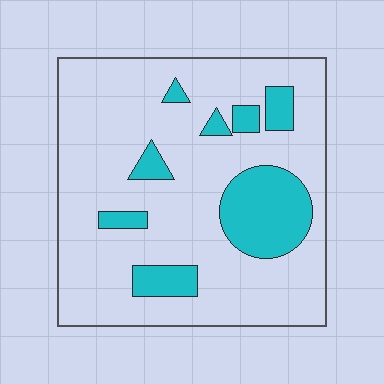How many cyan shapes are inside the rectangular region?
8.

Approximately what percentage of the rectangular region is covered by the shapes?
Approximately 20%.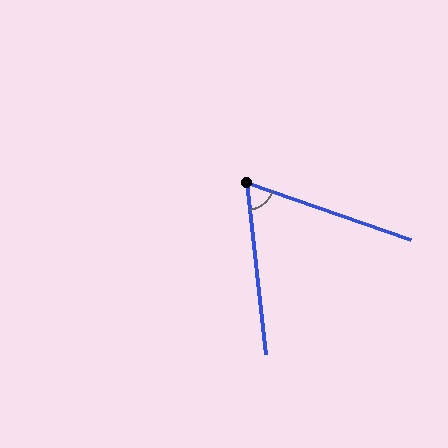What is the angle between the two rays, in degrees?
Approximately 65 degrees.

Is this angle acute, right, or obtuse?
It is acute.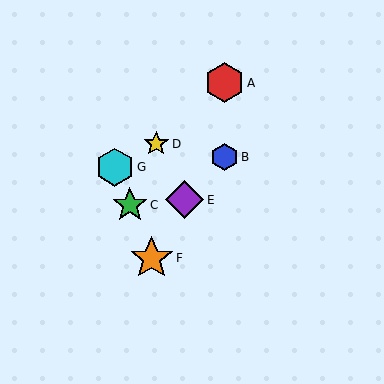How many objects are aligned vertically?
2 objects (A, B) are aligned vertically.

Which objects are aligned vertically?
Objects A, B are aligned vertically.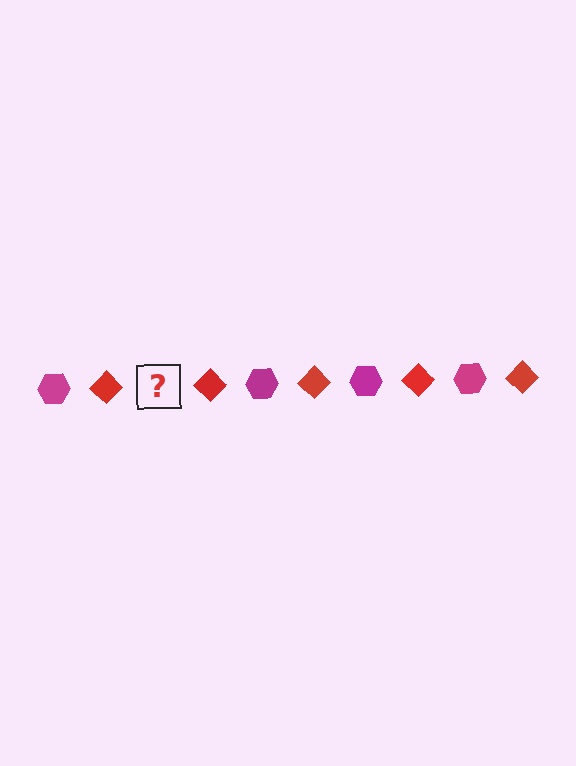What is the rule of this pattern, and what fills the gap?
The rule is that the pattern alternates between magenta hexagon and red diamond. The gap should be filled with a magenta hexagon.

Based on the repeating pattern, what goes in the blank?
The blank should be a magenta hexagon.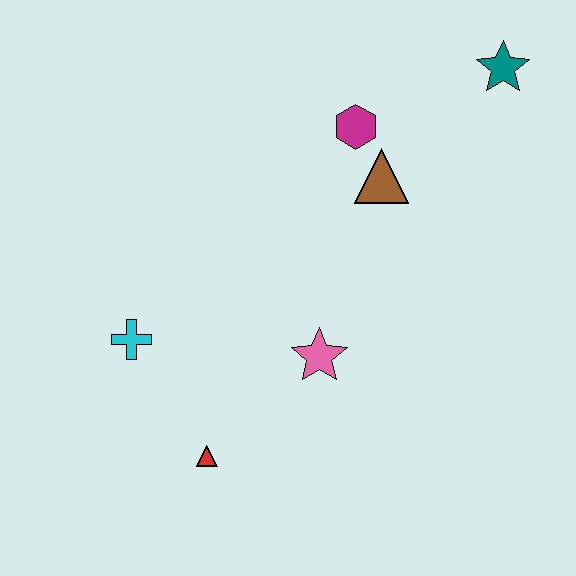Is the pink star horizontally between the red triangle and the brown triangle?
Yes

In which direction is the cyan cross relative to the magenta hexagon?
The cyan cross is to the left of the magenta hexagon.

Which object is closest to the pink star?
The red triangle is closest to the pink star.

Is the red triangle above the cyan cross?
No